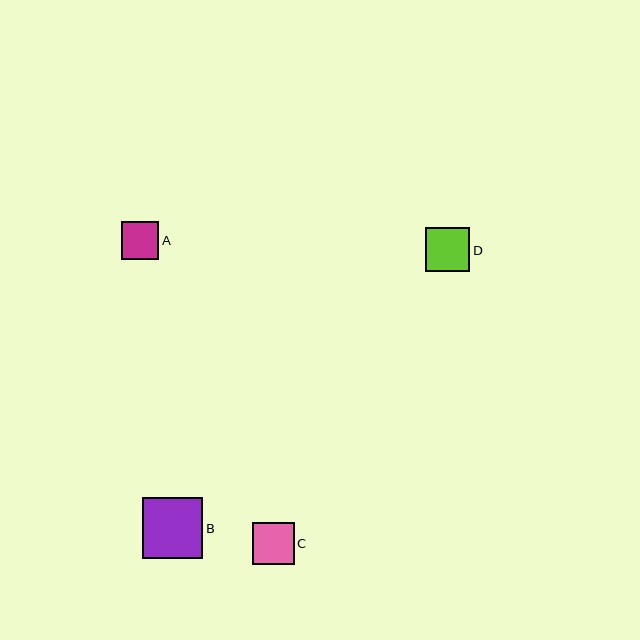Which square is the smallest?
Square A is the smallest with a size of approximately 38 pixels.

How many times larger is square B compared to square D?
Square B is approximately 1.4 times the size of square D.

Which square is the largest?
Square B is the largest with a size of approximately 61 pixels.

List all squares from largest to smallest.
From largest to smallest: B, D, C, A.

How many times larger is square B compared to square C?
Square B is approximately 1.5 times the size of square C.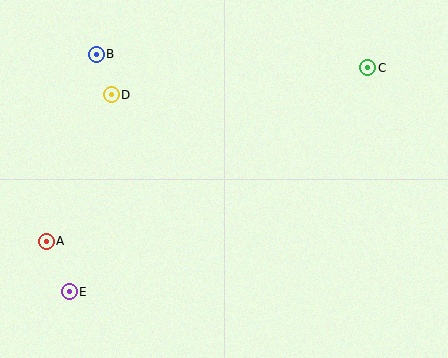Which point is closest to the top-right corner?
Point C is closest to the top-right corner.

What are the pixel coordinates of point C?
Point C is at (368, 68).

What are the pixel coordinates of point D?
Point D is at (111, 95).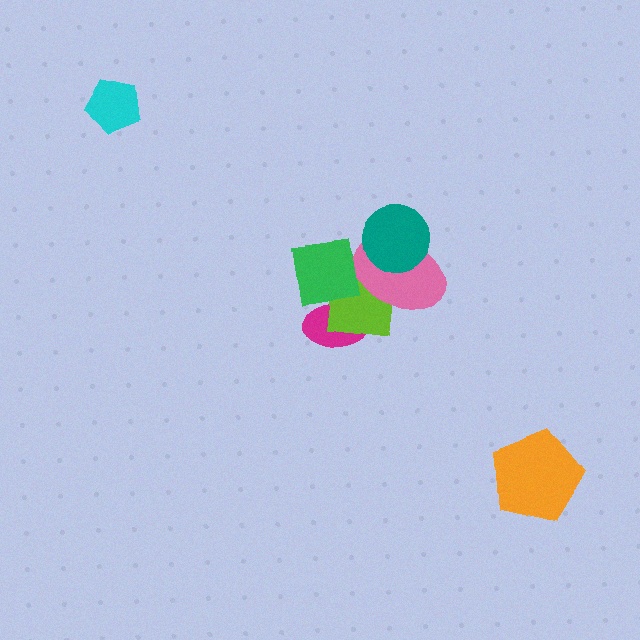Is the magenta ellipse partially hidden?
Yes, it is partially covered by another shape.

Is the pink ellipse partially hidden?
Yes, it is partially covered by another shape.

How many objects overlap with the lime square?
3 objects overlap with the lime square.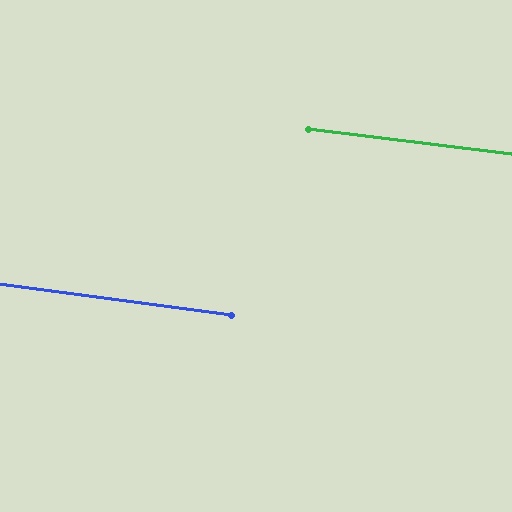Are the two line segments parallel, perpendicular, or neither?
Parallel — their directions differ by only 0.6°.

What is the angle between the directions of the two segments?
Approximately 1 degree.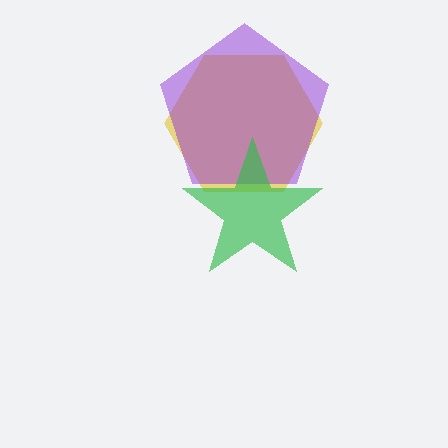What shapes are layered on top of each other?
The layered shapes are: a yellow hexagon, a purple pentagon, a green star.